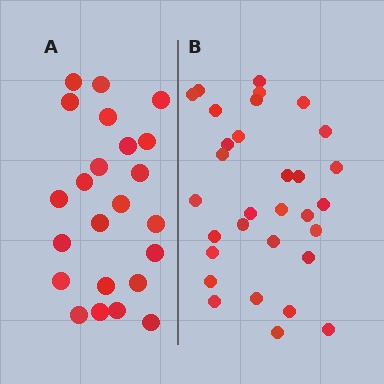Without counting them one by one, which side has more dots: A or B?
Region B (the right region) has more dots.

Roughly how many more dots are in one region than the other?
Region B has roughly 8 or so more dots than region A.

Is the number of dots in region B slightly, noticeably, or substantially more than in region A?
Region B has noticeably more, but not dramatically so. The ratio is roughly 1.3 to 1.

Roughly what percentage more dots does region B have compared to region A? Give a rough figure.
About 35% more.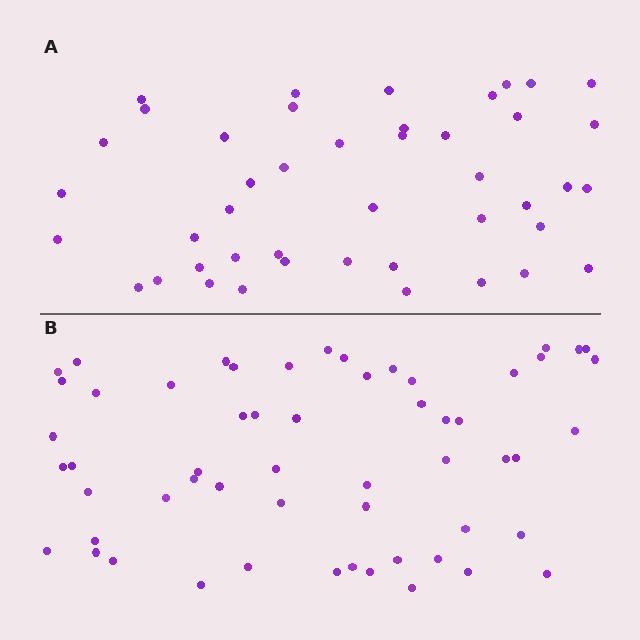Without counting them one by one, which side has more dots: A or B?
Region B (the bottom region) has more dots.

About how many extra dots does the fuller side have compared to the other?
Region B has approximately 15 more dots than region A.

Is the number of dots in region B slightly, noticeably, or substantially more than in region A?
Region B has noticeably more, but not dramatically so. The ratio is roughly 1.3 to 1.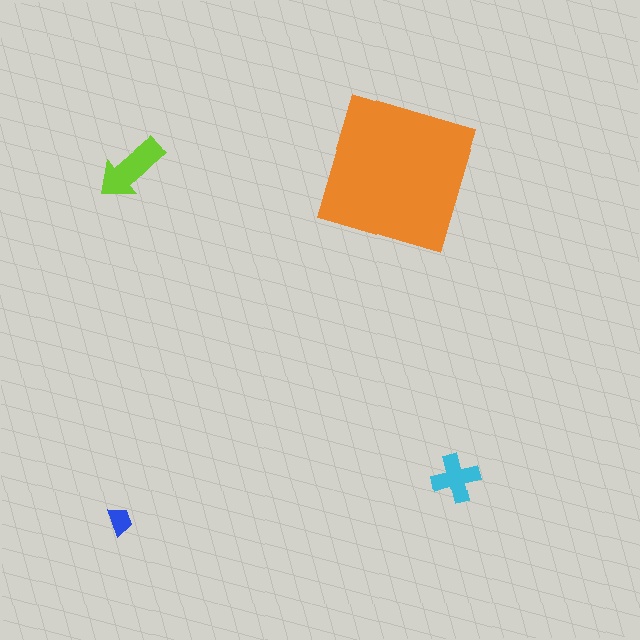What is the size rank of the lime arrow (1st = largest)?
2nd.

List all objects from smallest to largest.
The blue trapezoid, the cyan cross, the lime arrow, the orange square.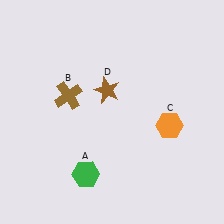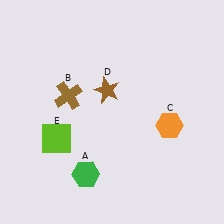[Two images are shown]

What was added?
A lime square (E) was added in Image 2.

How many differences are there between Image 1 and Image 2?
There is 1 difference between the two images.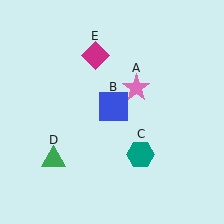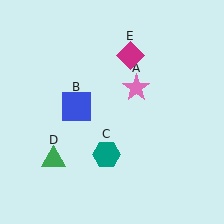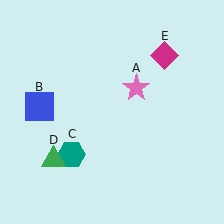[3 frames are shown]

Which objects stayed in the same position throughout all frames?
Pink star (object A) and green triangle (object D) remained stationary.